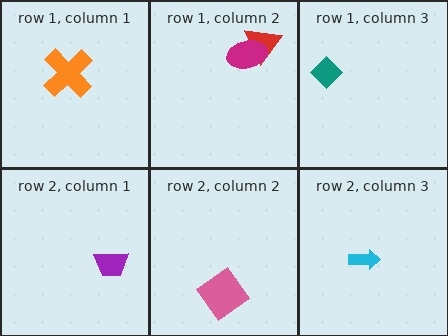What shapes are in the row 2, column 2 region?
The pink diamond.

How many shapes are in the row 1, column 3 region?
1.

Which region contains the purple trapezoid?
The row 2, column 1 region.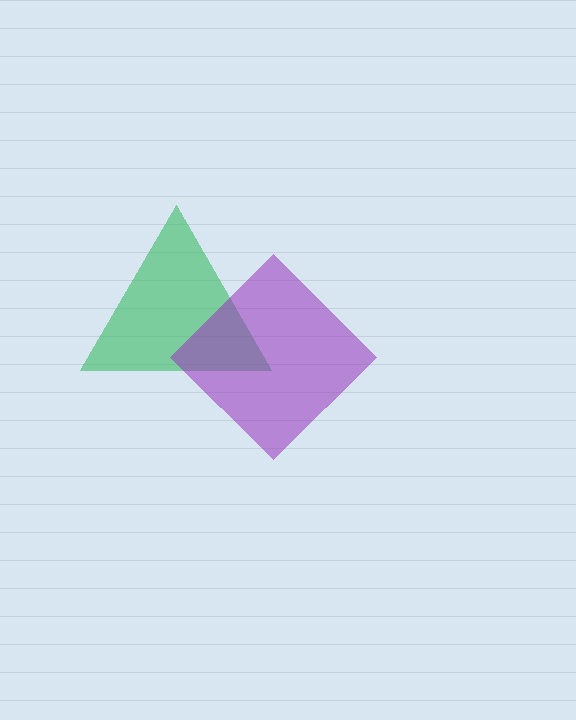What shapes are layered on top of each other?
The layered shapes are: a green triangle, a purple diamond.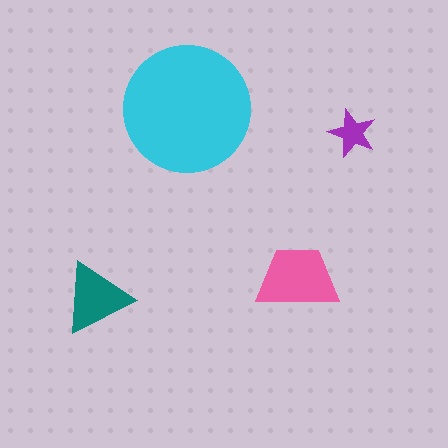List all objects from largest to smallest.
The cyan circle, the pink trapezoid, the teal triangle, the purple star.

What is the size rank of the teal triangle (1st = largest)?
3rd.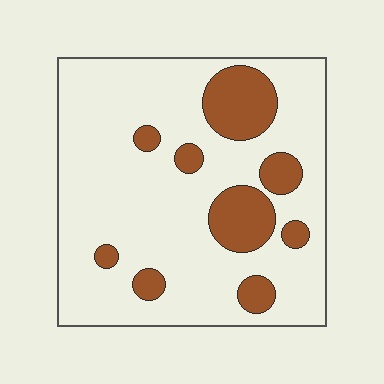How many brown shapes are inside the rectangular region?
9.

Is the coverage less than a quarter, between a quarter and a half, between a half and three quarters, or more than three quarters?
Less than a quarter.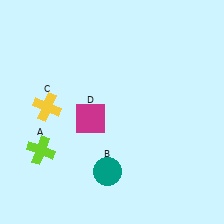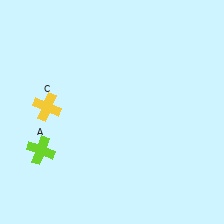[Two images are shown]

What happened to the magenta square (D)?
The magenta square (D) was removed in Image 2. It was in the bottom-left area of Image 1.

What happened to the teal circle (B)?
The teal circle (B) was removed in Image 2. It was in the bottom-left area of Image 1.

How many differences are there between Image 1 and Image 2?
There are 2 differences between the two images.